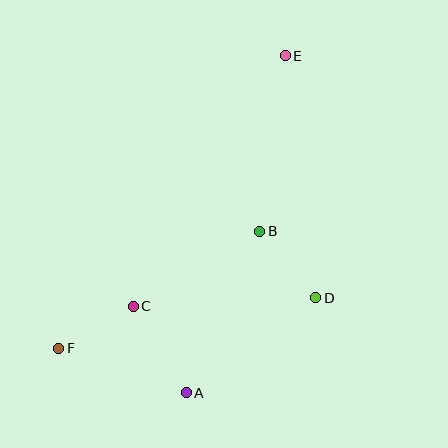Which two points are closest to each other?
Points C and F are closest to each other.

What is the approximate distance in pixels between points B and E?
The distance between B and E is approximately 178 pixels.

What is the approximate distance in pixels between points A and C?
The distance between A and C is approximately 101 pixels.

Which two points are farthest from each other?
Points E and F are farthest from each other.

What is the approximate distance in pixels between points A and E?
The distance between A and E is approximately 352 pixels.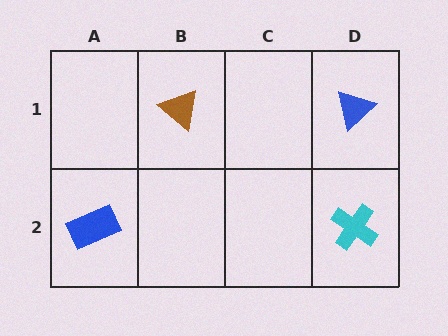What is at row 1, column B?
A brown triangle.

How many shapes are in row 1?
2 shapes.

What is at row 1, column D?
A blue triangle.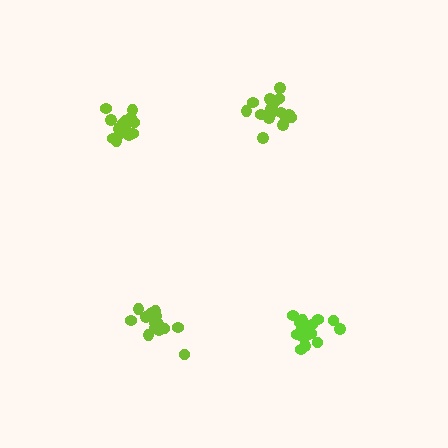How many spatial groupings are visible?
There are 4 spatial groupings.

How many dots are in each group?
Group 1: 15 dots, Group 2: 18 dots, Group 3: 16 dots, Group 4: 19 dots (68 total).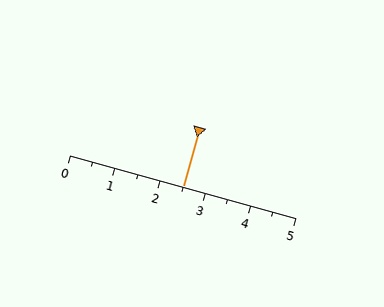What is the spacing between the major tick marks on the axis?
The major ticks are spaced 1 apart.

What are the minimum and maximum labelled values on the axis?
The axis runs from 0 to 5.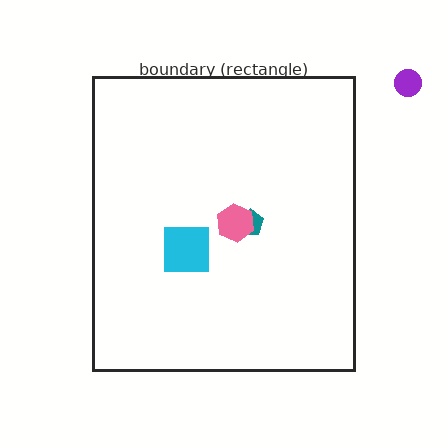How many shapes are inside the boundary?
3 inside, 1 outside.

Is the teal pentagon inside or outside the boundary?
Inside.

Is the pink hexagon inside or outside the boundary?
Inside.